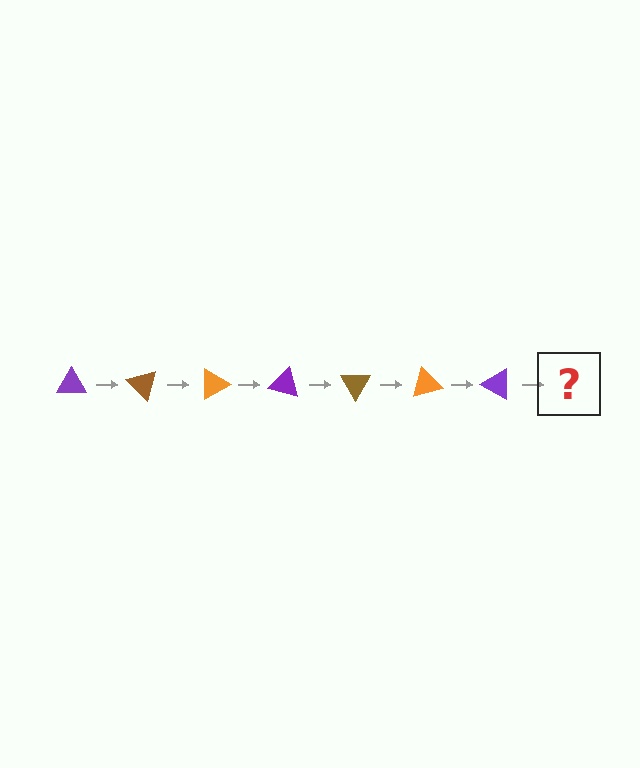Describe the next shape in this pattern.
It should be a brown triangle, rotated 315 degrees from the start.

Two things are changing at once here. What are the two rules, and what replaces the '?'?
The two rules are that it rotates 45 degrees each step and the color cycles through purple, brown, and orange. The '?' should be a brown triangle, rotated 315 degrees from the start.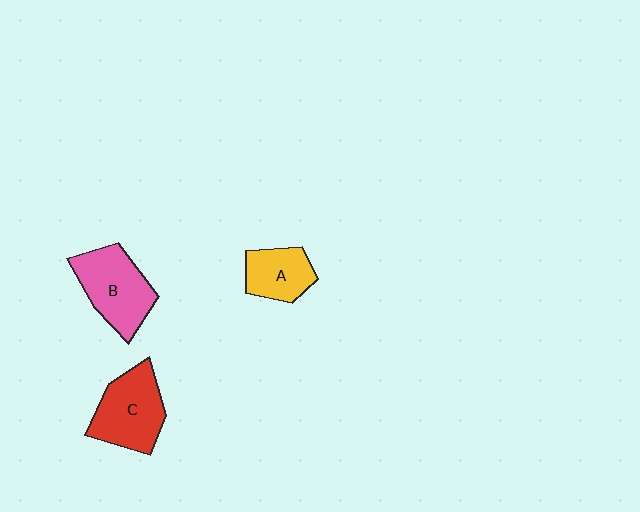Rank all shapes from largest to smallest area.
From largest to smallest: B (pink), C (red), A (yellow).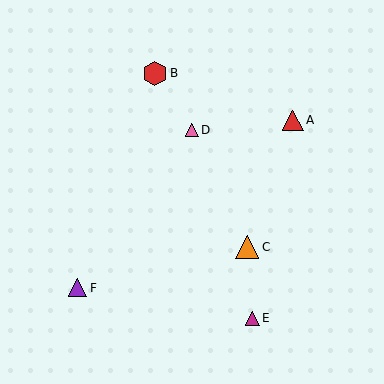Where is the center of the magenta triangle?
The center of the magenta triangle is at (252, 318).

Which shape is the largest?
The red hexagon (labeled B) is the largest.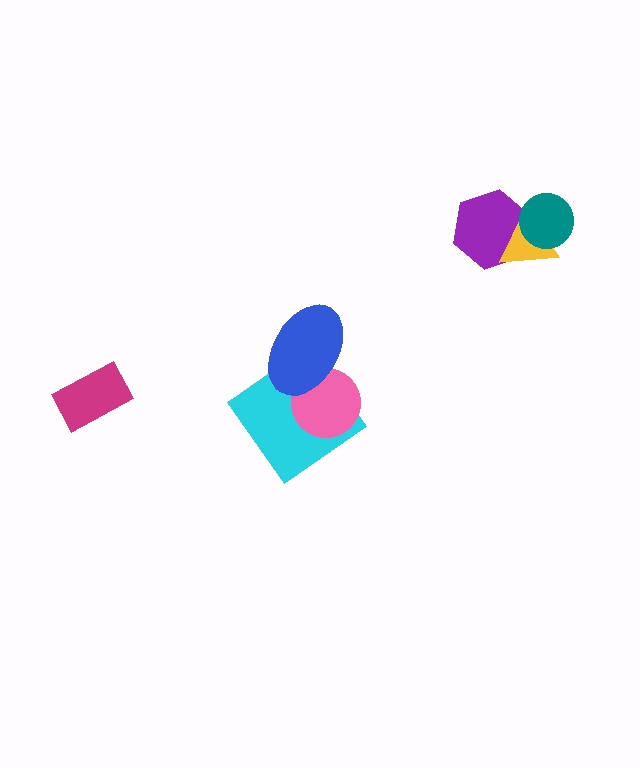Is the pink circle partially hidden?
Yes, it is partially covered by another shape.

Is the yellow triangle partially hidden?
Yes, it is partially covered by another shape.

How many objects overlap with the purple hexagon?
2 objects overlap with the purple hexagon.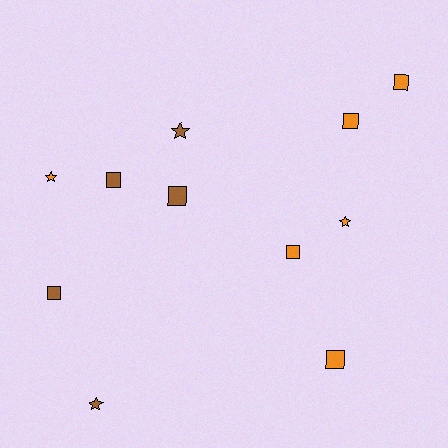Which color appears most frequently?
Orange, with 6 objects.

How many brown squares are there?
There are 3 brown squares.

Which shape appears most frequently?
Square, with 7 objects.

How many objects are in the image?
There are 11 objects.